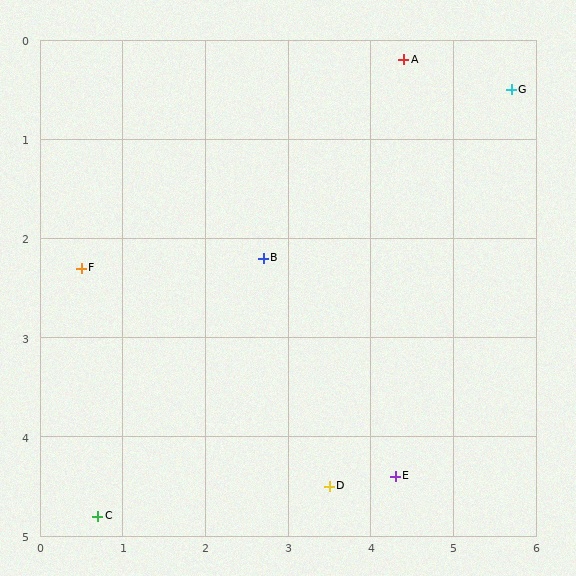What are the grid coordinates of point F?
Point F is at approximately (0.5, 2.3).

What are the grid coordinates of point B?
Point B is at approximately (2.7, 2.2).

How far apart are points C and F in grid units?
Points C and F are about 2.5 grid units apart.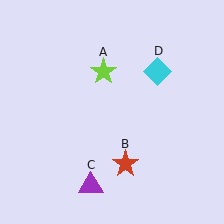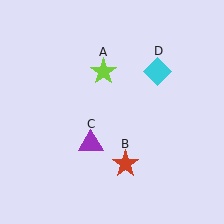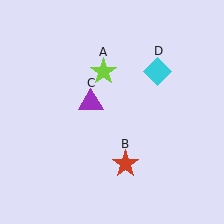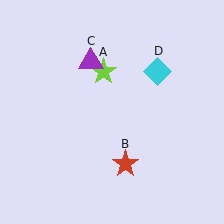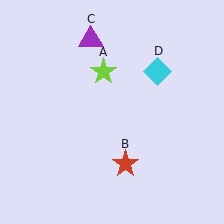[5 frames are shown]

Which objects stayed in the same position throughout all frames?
Lime star (object A) and red star (object B) and cyan diamond (object D) remained stationary.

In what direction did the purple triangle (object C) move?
The purple triangle (object C) moved up.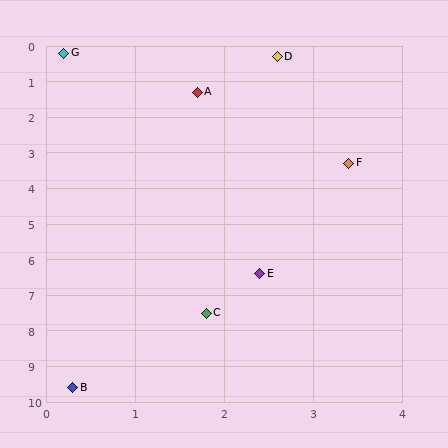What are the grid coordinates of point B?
Point B is at approximately (0.3, 9.6).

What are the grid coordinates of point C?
Point C is at approximately (1.8, 7.5).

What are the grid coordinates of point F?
Point F is at approximately (3.4, 3.3).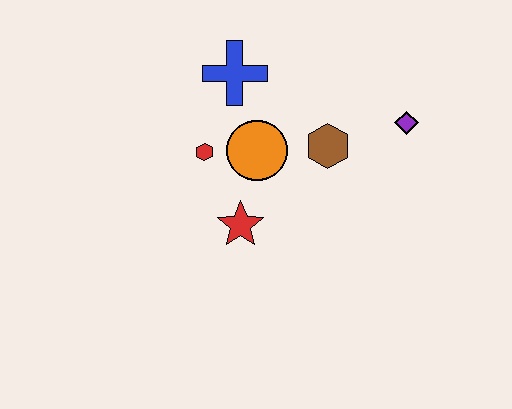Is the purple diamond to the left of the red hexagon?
No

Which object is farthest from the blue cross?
The purple diamond is farthest from the blue cross.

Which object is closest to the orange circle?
The red hexagon is closest to the orange circle.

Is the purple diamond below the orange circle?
No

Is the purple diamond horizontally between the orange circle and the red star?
No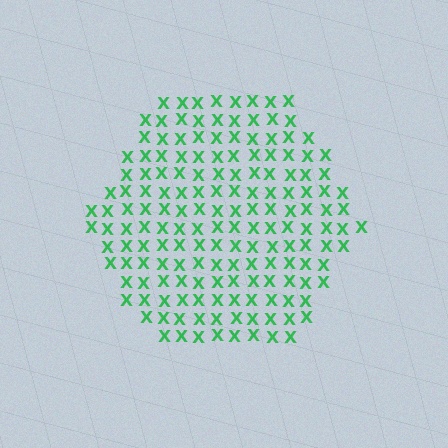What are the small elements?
The small elements are letter X's.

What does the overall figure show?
The overall figure shows a hexagon.